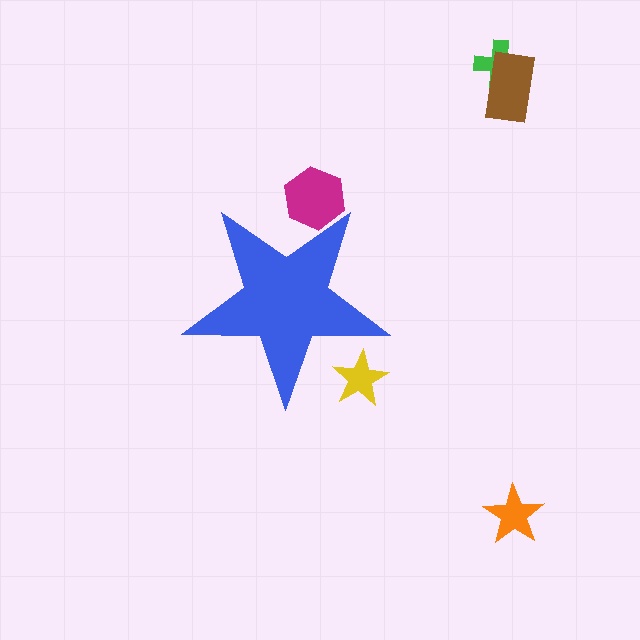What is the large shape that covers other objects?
A blue star.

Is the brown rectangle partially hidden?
No, the brown rectangle is fully visible.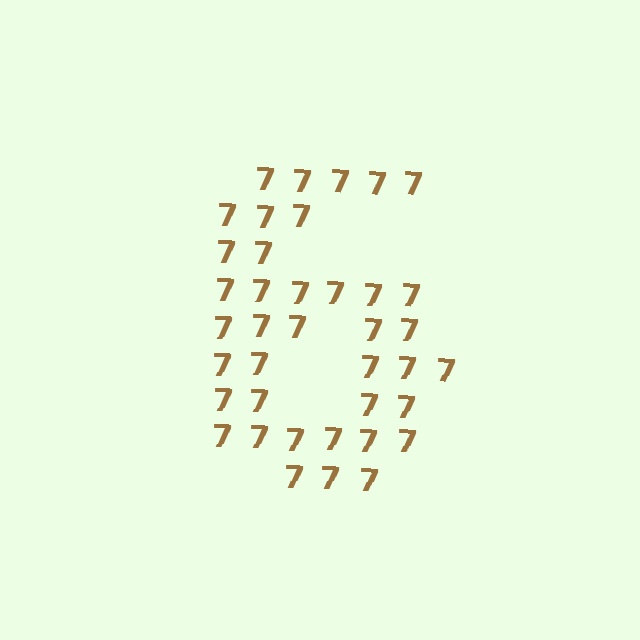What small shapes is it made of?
It is made of small digit 7's.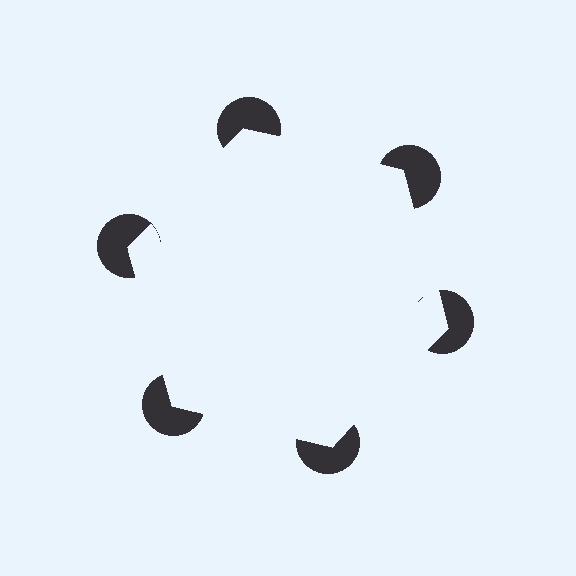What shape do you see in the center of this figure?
An illusory hexagon — its edges are inferred from the aligned wedge cuts in the pac-man discs, not physically drawn.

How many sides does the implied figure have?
6 sides.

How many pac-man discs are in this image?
There are 6 — one at each vertex of the illusory hexagon.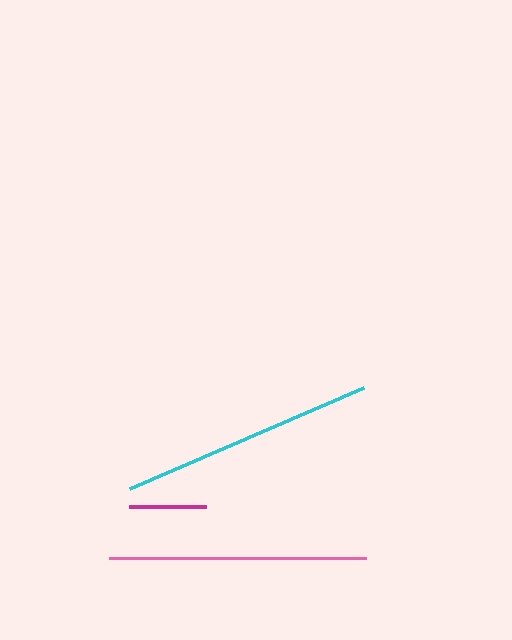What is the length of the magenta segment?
The magenta segment is approximately 78 pixels long.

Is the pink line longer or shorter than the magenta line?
The pink line is longer than the magenta line.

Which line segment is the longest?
The pink line is the longest at approximately 258 pixels.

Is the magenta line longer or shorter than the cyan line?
The cyan line is longer than the magenta line.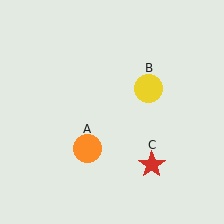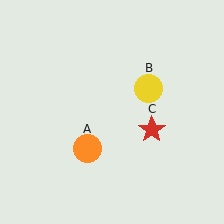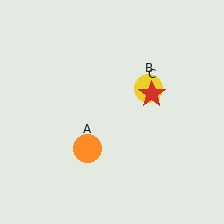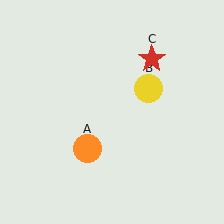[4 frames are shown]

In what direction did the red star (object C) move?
The red star (object C) moved up.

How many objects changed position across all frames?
1 object changed position: red star (object C).